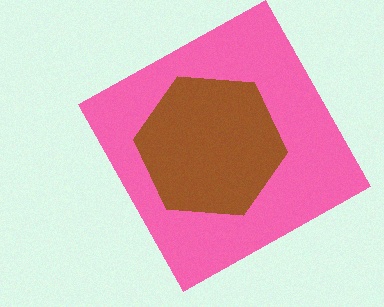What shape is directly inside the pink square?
The brown hexagon.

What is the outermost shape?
The pink square.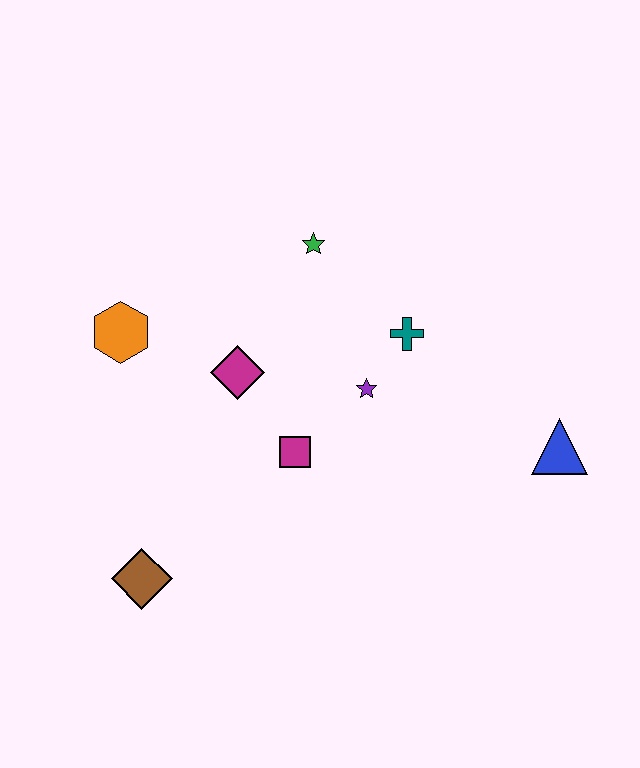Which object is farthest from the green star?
The brown diamond is farthest from the green star.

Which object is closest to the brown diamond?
The magenta square is closest to the brown diamond.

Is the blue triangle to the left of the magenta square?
No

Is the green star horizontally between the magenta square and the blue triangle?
Yes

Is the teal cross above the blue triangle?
Yes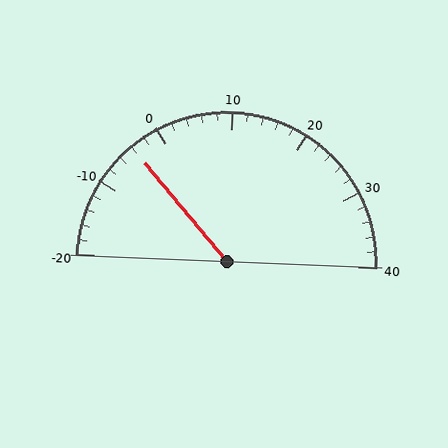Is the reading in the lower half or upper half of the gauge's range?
The reading is in the lower half of the range (-20 to 40).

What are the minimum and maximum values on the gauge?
The gauge ranges from -20 to 40.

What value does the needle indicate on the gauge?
The needle indicates approximately -4.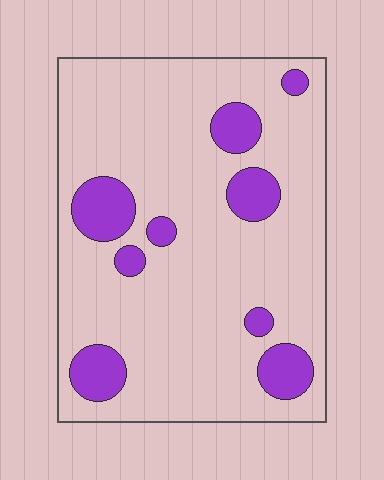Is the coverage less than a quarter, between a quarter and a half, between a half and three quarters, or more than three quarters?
Less than a quarter.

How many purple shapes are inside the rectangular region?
9.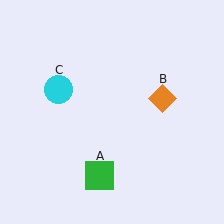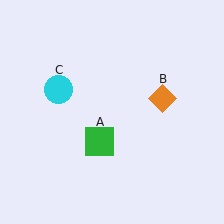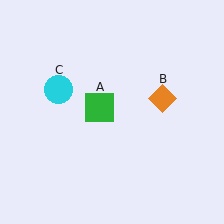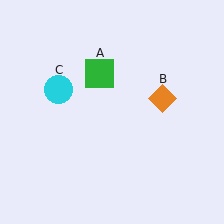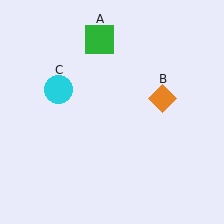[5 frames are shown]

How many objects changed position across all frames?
1 object changed position: green square (object A).